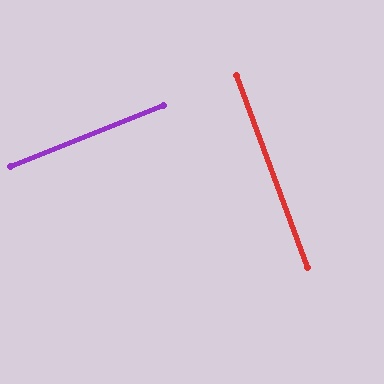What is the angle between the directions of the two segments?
Approximately 89 degrees.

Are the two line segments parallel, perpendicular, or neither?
Perpendicular — they meet at approximately 89°.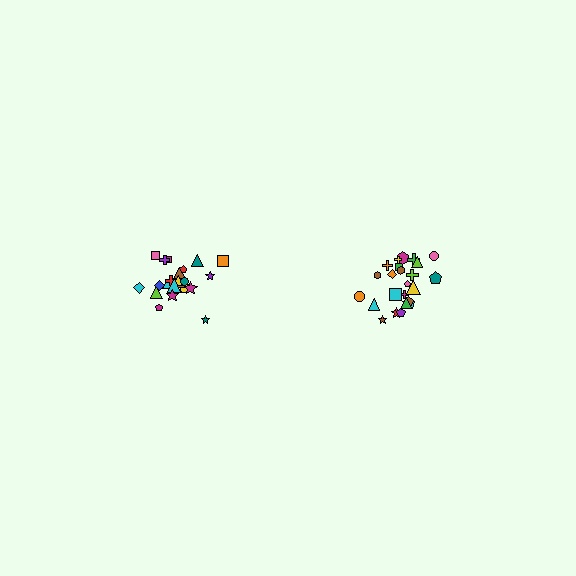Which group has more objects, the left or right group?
The right group.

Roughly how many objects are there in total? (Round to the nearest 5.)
Roughly 45 objects in total.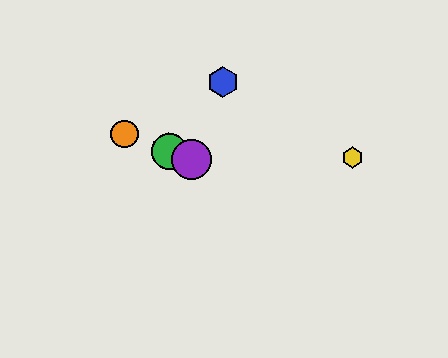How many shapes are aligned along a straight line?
4 shapes (the red hexagon, the green circle, the purple circle, the orange circle) are aligned along a straight line.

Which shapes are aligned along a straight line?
The red hexagon, the green circle, the purple circle, the orange circle are aligned along a straight line.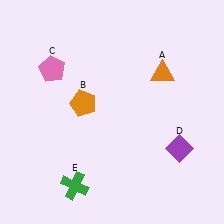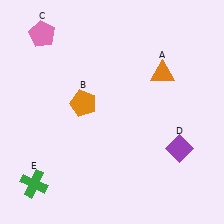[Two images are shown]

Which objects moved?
The objects that moved are: the pink pentagon (C), the green cross (E).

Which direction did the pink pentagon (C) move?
The pink pentagon (C) moved up.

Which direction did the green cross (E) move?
The green cross (E) moved left.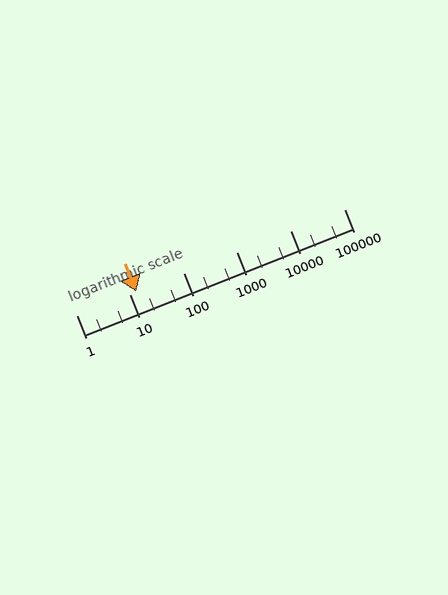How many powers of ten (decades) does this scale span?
The scale spans 5 decades, from 1 to 100000.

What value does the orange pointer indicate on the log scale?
The pointer indicates approximately 13.